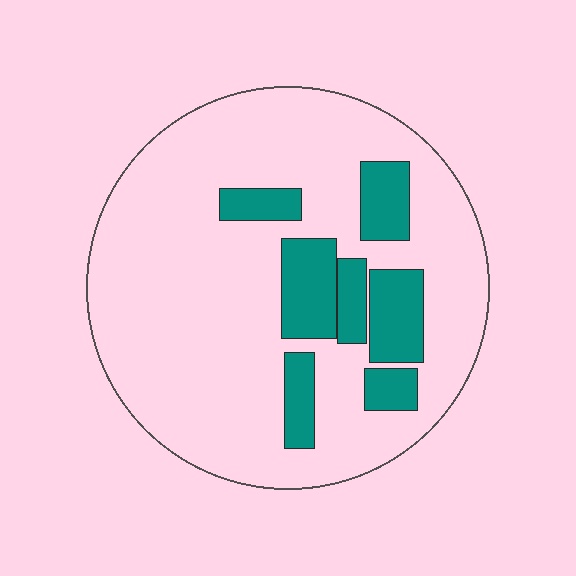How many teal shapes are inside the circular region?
7.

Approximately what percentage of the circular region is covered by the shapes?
Approximately 20%.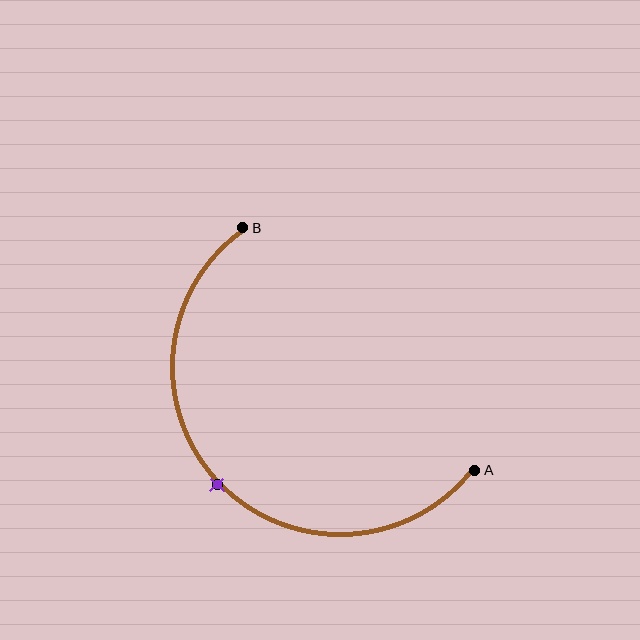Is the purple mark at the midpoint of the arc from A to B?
Yes. The purple mark lies on the arc at equal arc-length from both A and B — it is the arc midpoint.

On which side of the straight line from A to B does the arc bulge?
The arc bulges below and to the left of the straight line connecting A and B.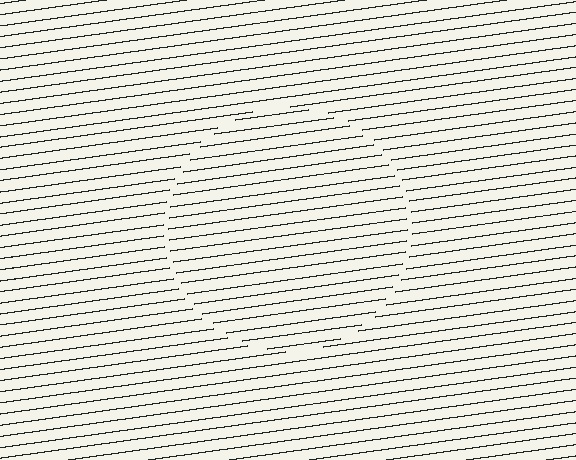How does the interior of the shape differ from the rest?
The interior of the shape contains the same grating, shifted by half a period — the contour is defined by the phase discontinuity where line-ends from the inner and outer gratings abut.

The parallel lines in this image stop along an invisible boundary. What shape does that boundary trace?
An illusory circle. The interior of the shape contains the same grating, shifted by half a period — the contour is defined by the phase discontinuity where line-ends from the inner and outer gratings abut.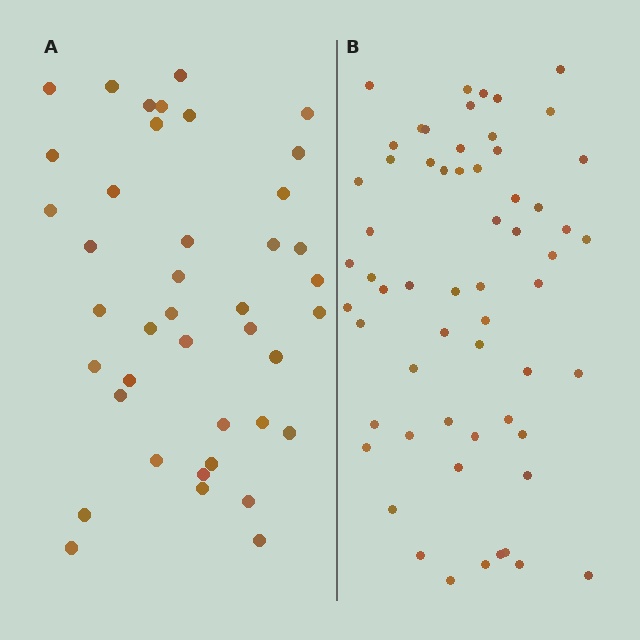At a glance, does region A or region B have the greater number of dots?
Region B (the right region) has more dots.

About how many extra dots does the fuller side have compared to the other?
Region B has approximately 20 more dots than region A.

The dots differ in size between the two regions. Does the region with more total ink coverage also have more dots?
No. Region A has more total ink coverage because its dots are larger, but region B actually contains more individual dots. Total area can be misleading — the number of items is what matters here.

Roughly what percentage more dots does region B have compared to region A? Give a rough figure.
About 45% more.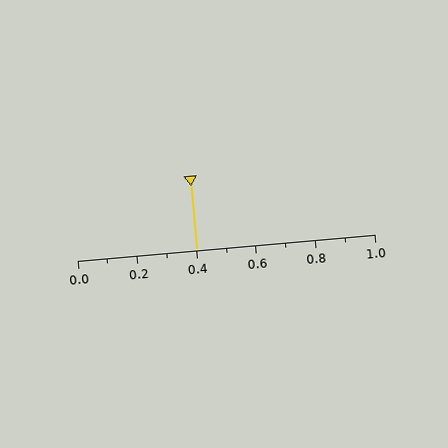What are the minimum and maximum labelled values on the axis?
The axis runs from 0.0 to 1.0.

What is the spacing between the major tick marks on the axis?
The major ticks are spaced 0.2 apart.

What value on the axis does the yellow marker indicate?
The marker indicates approximately 0.4.